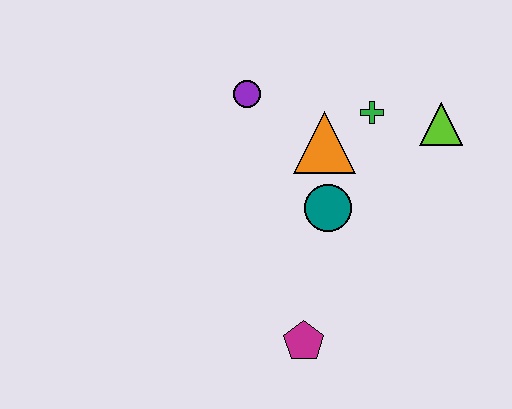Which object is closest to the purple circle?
The orange triangle is closest to the purple circle.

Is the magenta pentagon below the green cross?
Yes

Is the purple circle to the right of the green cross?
No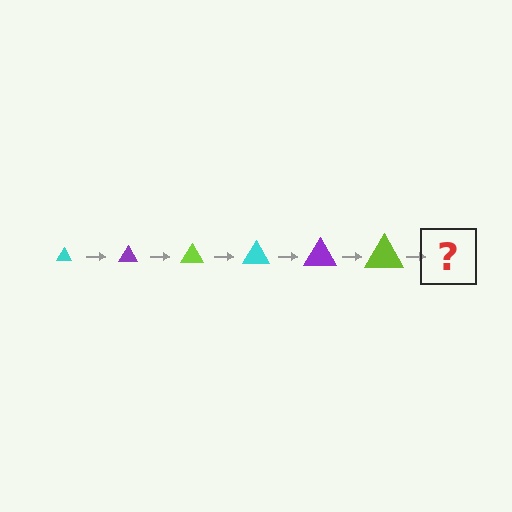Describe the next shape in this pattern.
It should be a cyan triangle, larger than the previous one.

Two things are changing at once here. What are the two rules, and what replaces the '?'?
The two rules are that the triangle grows larger each step and the color cycles through cyan, purple, and lime. The '?' should be a cyan triangle, larger than the previous one.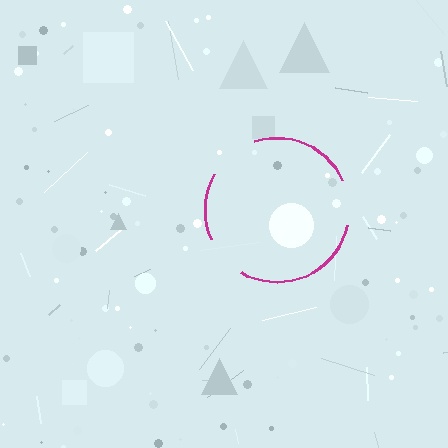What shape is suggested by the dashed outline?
The dashed outline suggests a circle.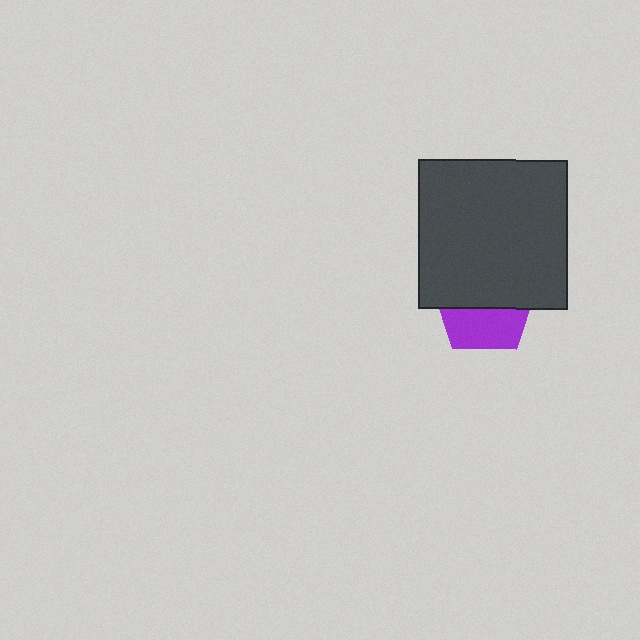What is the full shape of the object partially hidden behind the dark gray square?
The partially hidden object is a purple pentagon.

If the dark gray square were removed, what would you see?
You would see the complete purple pentagon.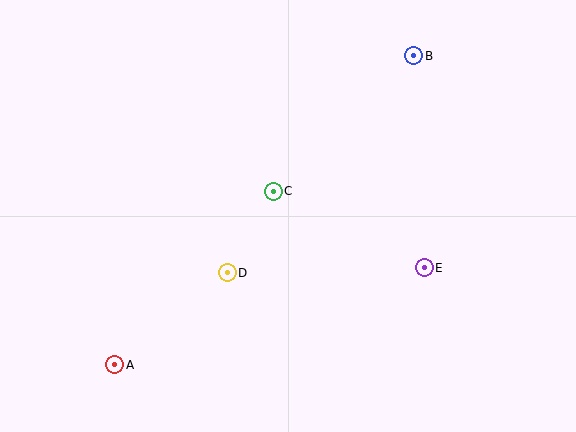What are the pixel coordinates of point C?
Point C is at (273, 191).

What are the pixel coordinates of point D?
Point D is at (227, 273).